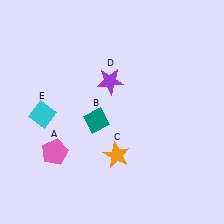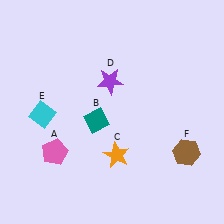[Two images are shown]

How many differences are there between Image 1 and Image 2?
There is 1 difference between the two images.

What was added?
A brown hexagon (F) was added in Image 2.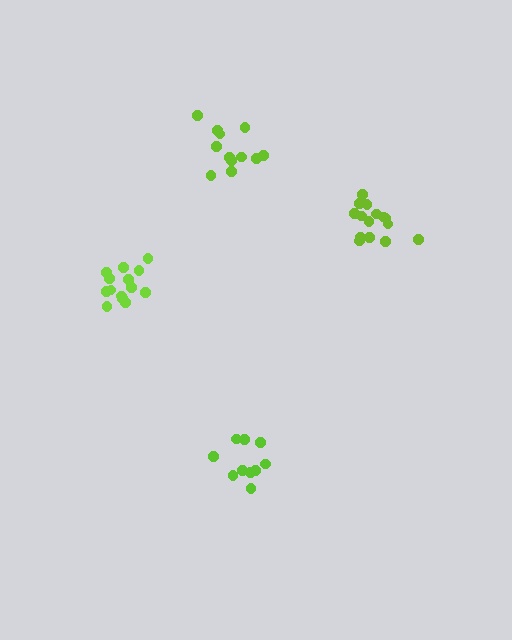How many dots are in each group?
Group 1: 14 dots, Group 2: 15 dots, Group 3: 12 dots, Group 4: 10 dots (51 total).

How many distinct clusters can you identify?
There are 4 distinct clusters.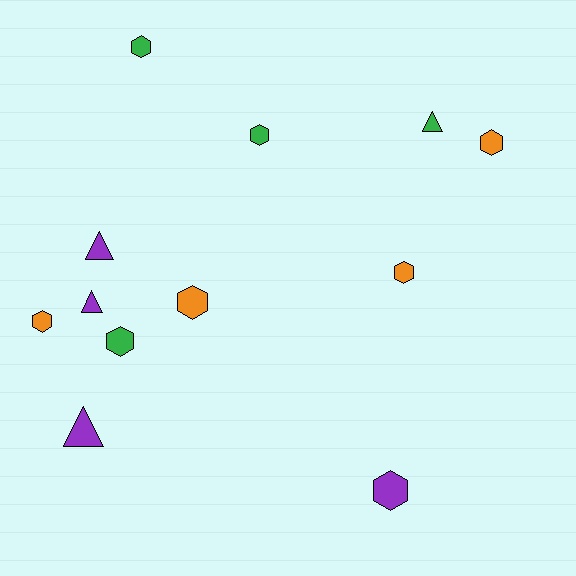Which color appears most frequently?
Green, with 4 objects.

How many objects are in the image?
There are 12 objects.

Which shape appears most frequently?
Hexagon, with 8 objects.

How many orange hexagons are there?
There are 4 orange hexagons.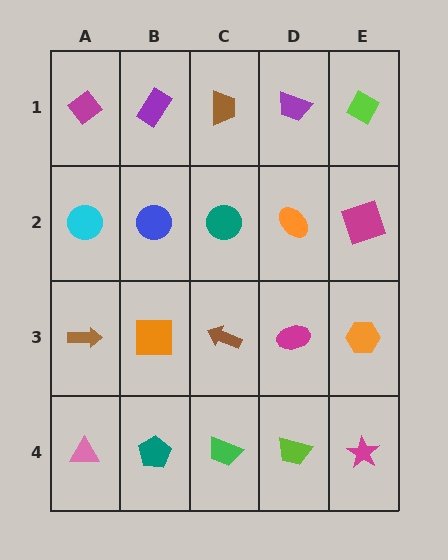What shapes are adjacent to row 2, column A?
A magenta diamond (row 1, column A), a brown arrow (row 3, column A), a blue circle (row 2, column B).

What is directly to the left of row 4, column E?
A lime trapezoid.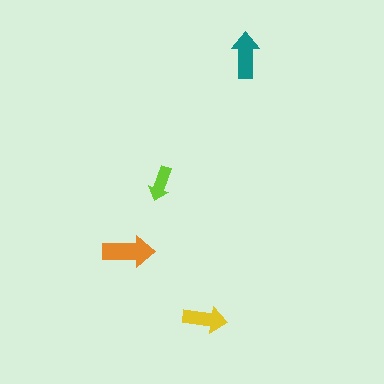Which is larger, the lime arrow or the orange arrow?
The orange one.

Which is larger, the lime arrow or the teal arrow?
The teal one.